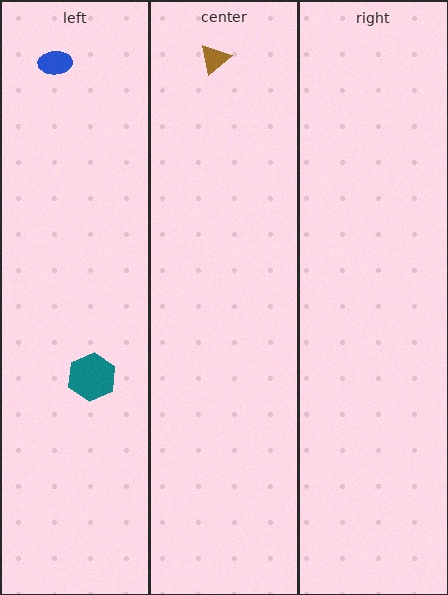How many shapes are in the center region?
1.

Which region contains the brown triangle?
The center region.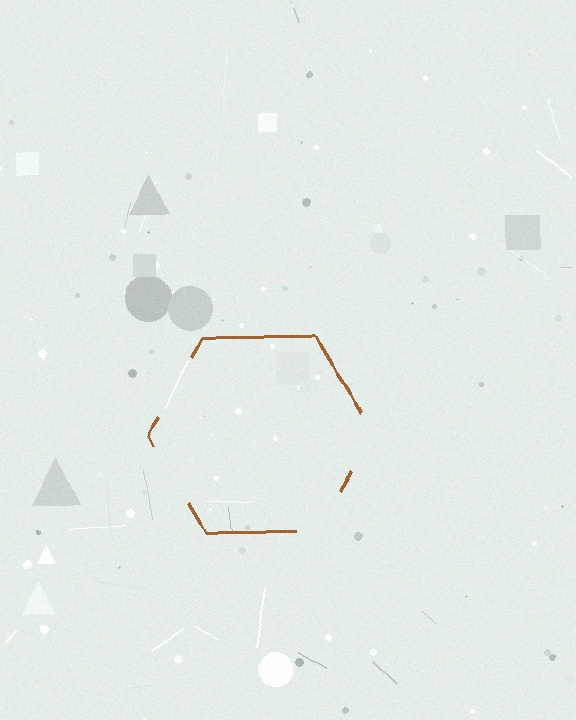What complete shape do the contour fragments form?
The contour fragments form a hexagon.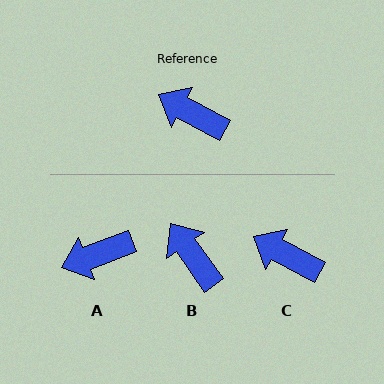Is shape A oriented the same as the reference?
No, it is off by about 49 degrees.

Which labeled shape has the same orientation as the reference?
C.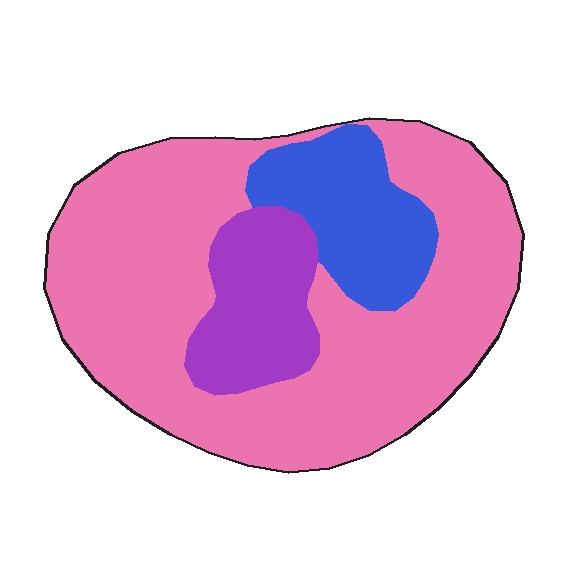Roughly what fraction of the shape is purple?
Purple covers roughly 15% of the shape.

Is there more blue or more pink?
Pink.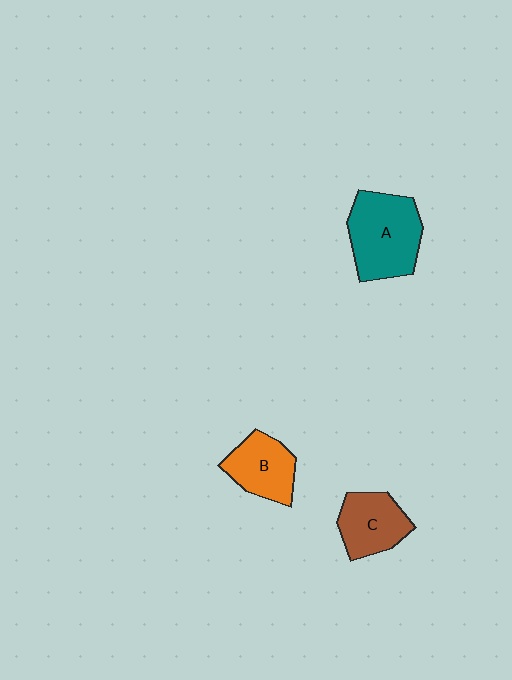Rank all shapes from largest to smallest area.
From largest to smallest: A (teal), C (brown), B (orange).